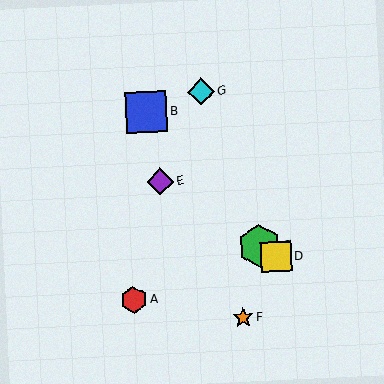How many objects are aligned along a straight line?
3 objects (C, D, E) are aligned along a straight line.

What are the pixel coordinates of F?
Object F is at (243, 317).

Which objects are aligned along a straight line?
Objects C, D, E are aligned along a straight line.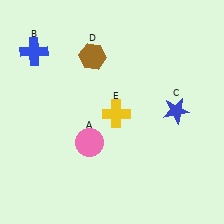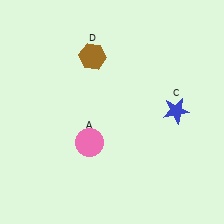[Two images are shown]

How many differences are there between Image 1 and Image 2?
There are 2 differences between the two images.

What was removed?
The yellow cross (E), the blue cross (B) were removed in Image 2.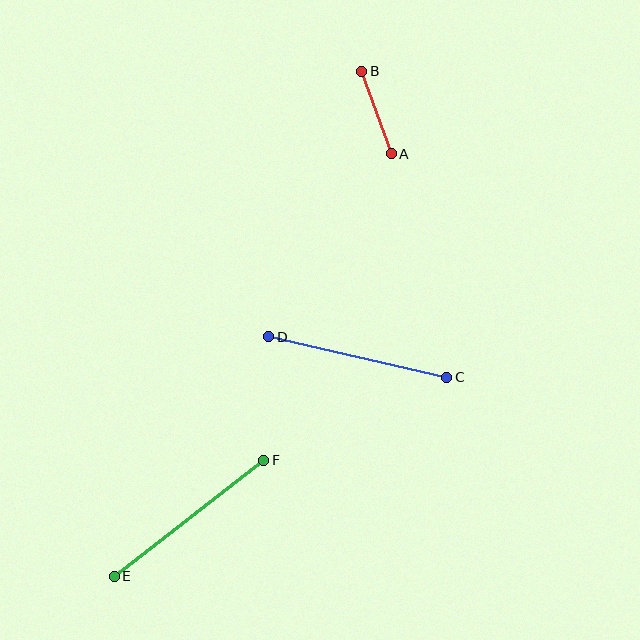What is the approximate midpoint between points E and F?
The midpoint is at approximately (189, 518) pixels.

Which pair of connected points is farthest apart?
Points E and F are farthest apart.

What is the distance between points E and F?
The distance is approximately 189 pixels.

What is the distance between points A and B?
The distance is approximately 88 pixels.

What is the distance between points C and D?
The distance is approximately 183 pixels.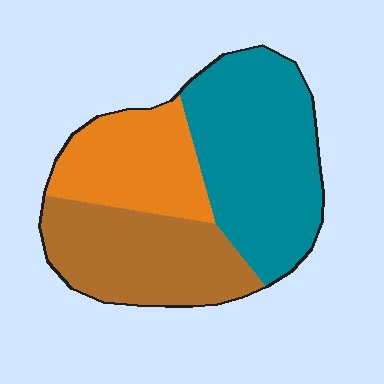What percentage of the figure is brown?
Brown takes up about one third (1/3) of the figure.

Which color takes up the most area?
Teal, at roughly 45%.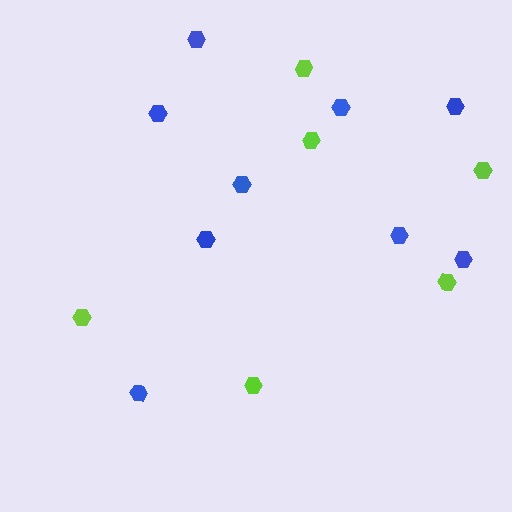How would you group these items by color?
There are 2 groups: one group of blue hexagons (9) and one group of lime hexagons (6).